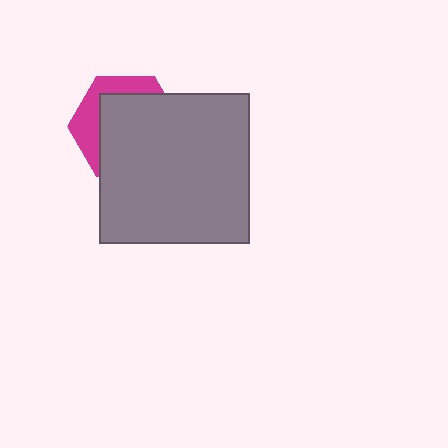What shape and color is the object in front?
The object in front is a gray square.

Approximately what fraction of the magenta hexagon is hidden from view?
Roughly 68% of the magenta hexagon is hidden behind the gray square.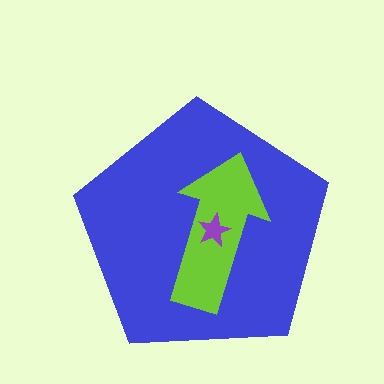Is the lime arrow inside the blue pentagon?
Yes.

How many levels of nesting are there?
3.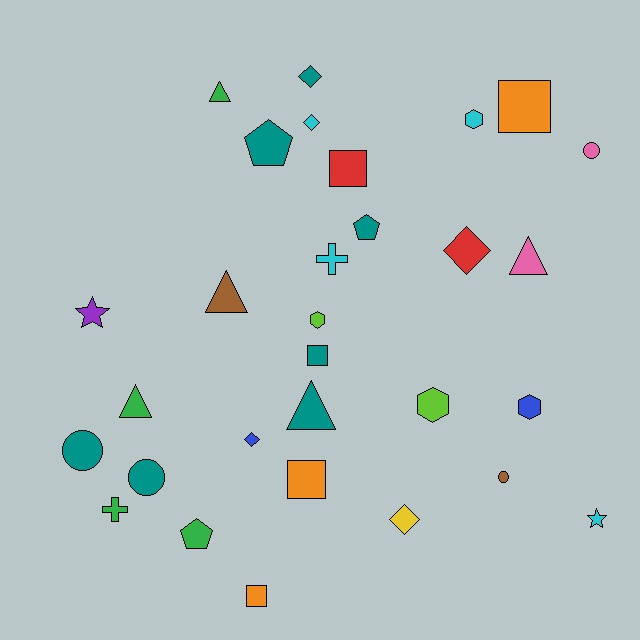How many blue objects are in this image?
There are 2 blue objects.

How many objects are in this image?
There are 30 objects.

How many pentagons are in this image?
There are 3 pentagons.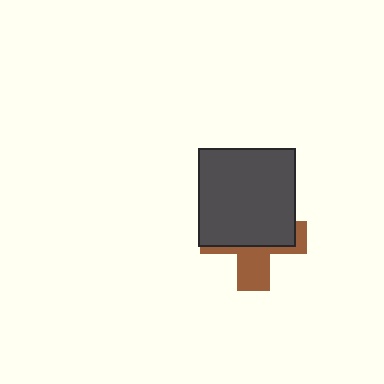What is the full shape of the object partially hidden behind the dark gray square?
The partially hidden object is a brown cross.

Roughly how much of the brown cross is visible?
A small part of it is visible (roughly 37%).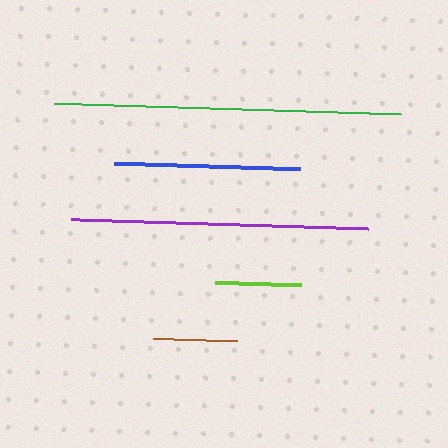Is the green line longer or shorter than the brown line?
The green line is longer than the brown line.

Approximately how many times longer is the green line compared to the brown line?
The green line is approximately 4.1 times the length of the brown line.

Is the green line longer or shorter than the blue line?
The green line is longer than the blue line.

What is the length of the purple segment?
The purple segment is approximately 297 pixels long.